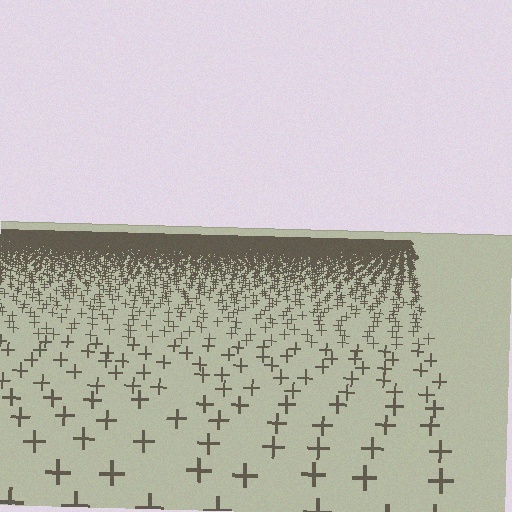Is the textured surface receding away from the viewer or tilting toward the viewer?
The surface is receding away from the viewer. Texture elements get smaller and denser toward the top.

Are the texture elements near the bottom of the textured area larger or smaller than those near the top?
Larger. Near the bottom, elements are closer to the viewer and appear at a bigger on-screen size.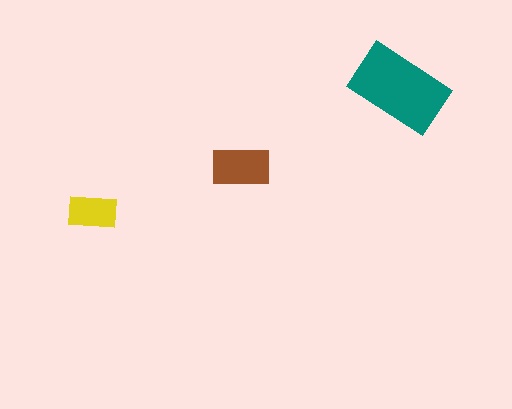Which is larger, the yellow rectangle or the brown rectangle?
The brown one.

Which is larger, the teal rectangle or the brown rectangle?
The teal one.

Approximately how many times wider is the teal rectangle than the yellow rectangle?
About 2 times wider.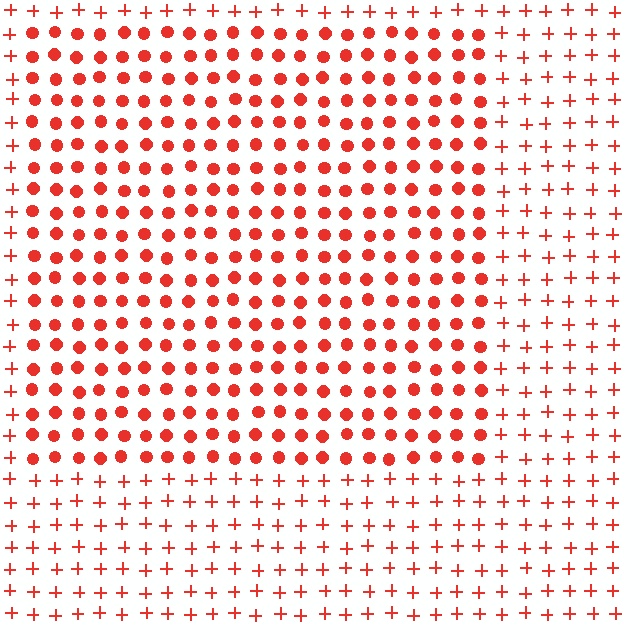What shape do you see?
I see a rectangle.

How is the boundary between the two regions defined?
The boundary is defined by a change in element shape: circles inside vs. plus signs outside. All elements share the same color and spacing.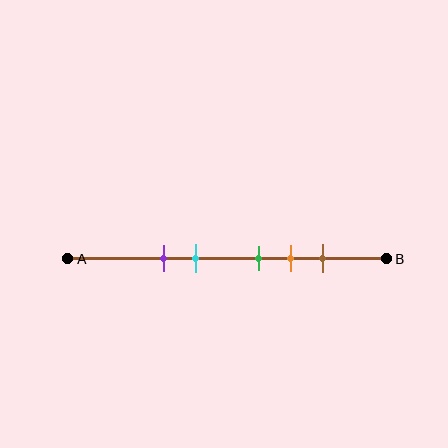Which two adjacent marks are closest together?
The green and orange marks are the closest adjacent pair.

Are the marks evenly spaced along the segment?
No, the marks are not evenly spaced.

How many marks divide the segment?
There are 5 marks dividing the segment.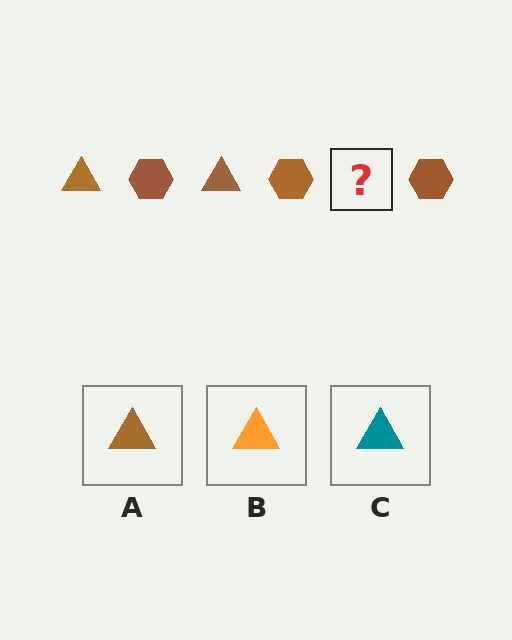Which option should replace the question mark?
Option A.